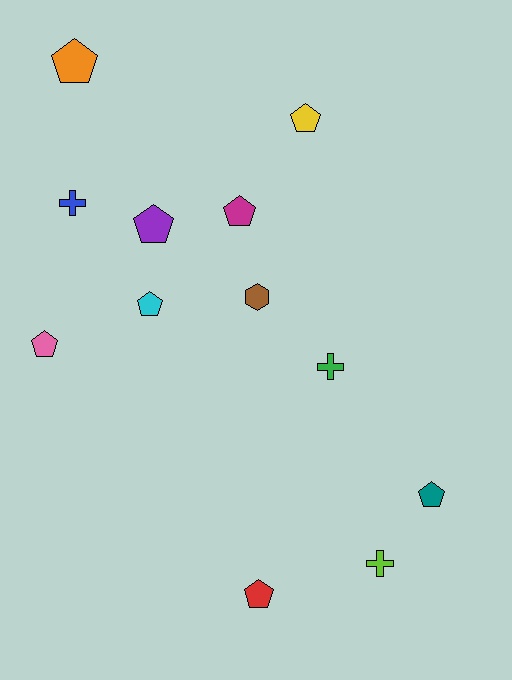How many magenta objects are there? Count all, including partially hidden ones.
There is 1 magenta object.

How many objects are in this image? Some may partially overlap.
There are 12 objects.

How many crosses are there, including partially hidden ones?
There are 3 crosses.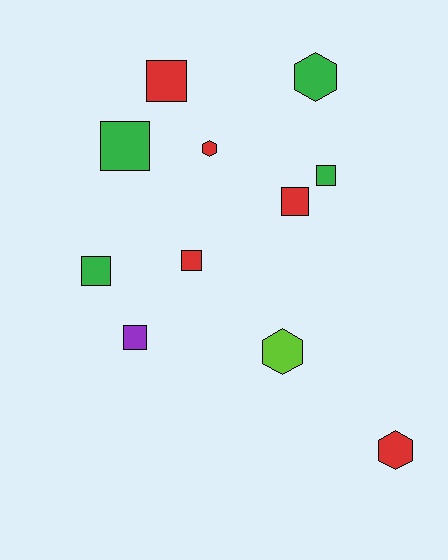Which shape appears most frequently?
Square, with 7 objects.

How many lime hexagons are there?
There is 1 lime hexagon.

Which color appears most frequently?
Red, with 5 objects.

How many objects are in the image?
There are 11 objects.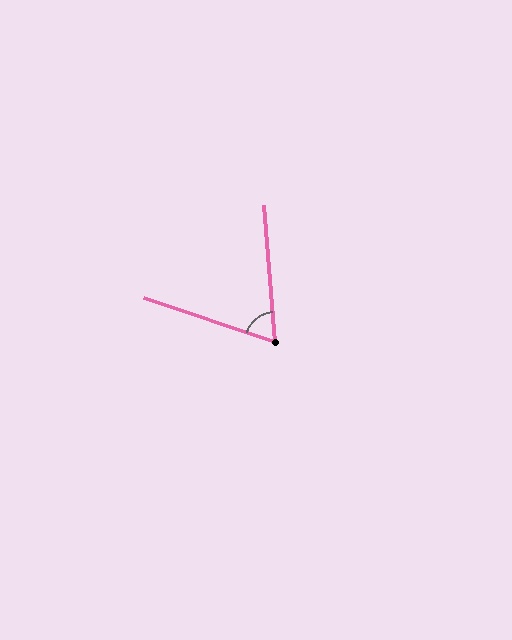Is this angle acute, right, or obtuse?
It is acute.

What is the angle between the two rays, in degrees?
Approximately 67 degrees.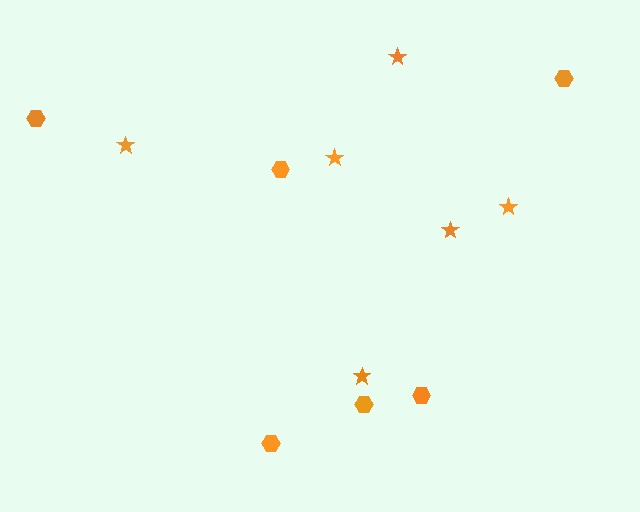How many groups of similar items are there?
There are 2 groups: one group of hexagons (6) and one group of stars (6).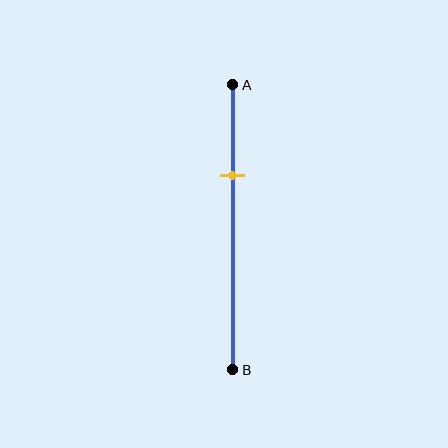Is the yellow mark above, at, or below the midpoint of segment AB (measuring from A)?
The yellow mark is above the midpoint of segment AB.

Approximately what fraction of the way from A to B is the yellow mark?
The yellow mark is approximately 30% of the way from A to B.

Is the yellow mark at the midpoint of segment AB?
No, the mark is at about 30% from A, not at the 50% midpoint.